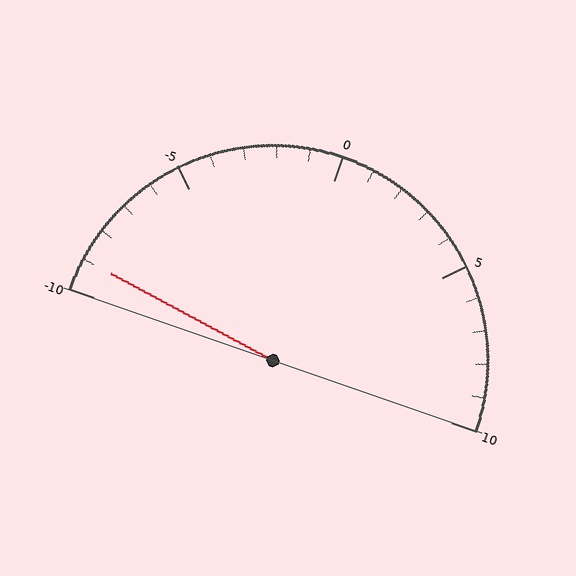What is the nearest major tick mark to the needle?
The nearest major tick mark is -10.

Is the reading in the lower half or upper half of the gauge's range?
The reading is in the lower half of the range (-10 to 10).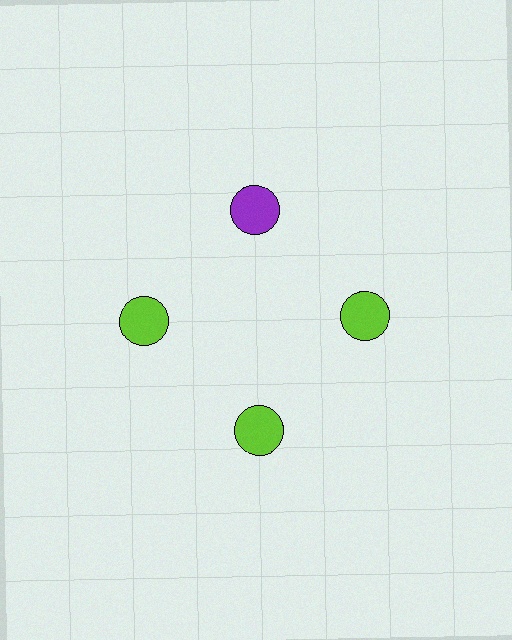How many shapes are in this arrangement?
There are 4 shapes arranged in a ring pattern.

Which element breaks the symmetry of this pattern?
The purple circle at roughly the 12 o'clock position breaks the symmetry. All other shapes are lime circles.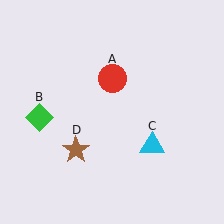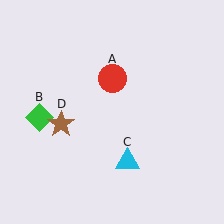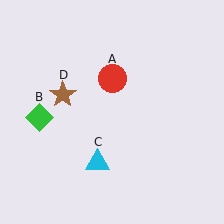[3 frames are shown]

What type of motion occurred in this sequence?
The cyan triangle (object C), brown star (object D) rotated clockwise around the center of the scene.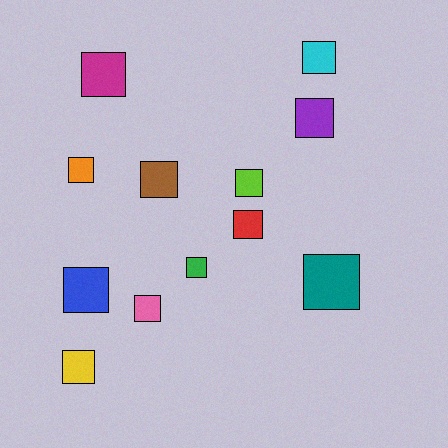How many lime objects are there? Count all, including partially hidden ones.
There is 1 lime object.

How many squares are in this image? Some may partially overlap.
There are 12 squares.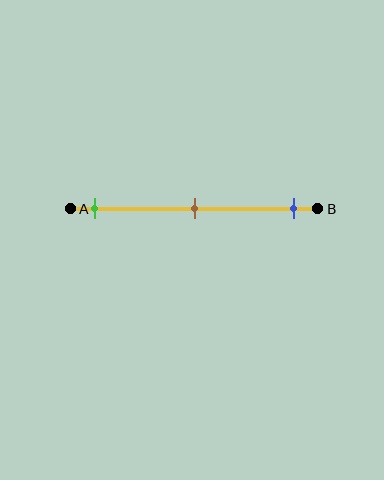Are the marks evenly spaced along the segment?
Yes, the marks are approximately evenly spaced.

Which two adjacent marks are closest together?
The green and brown marks are the closest adjacent pair.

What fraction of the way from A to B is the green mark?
The green mark is approximately 10% (0.1) of the way from A to B.